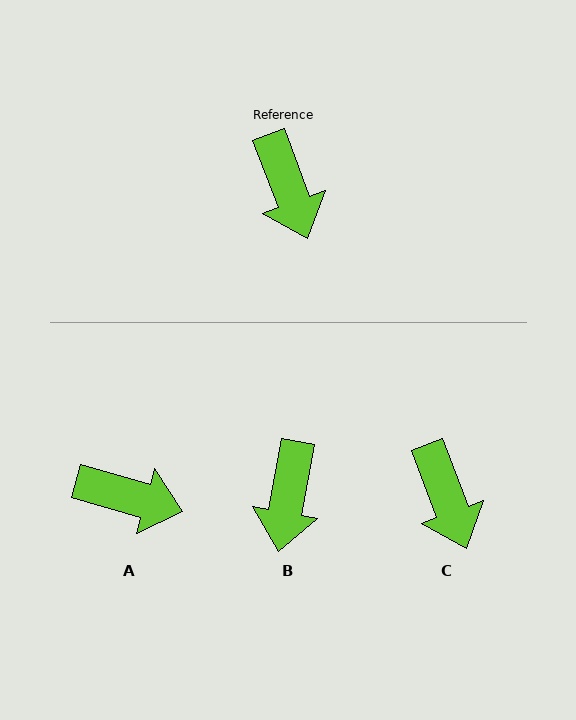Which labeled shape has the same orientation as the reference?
C.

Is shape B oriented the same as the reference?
No, it is off by about 31 degrees.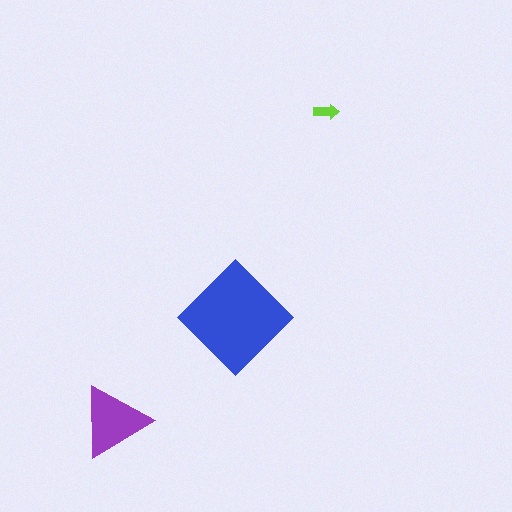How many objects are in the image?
There are 3 objects in the image.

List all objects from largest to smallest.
The blue diamond, the purple triangle, the lime arrow.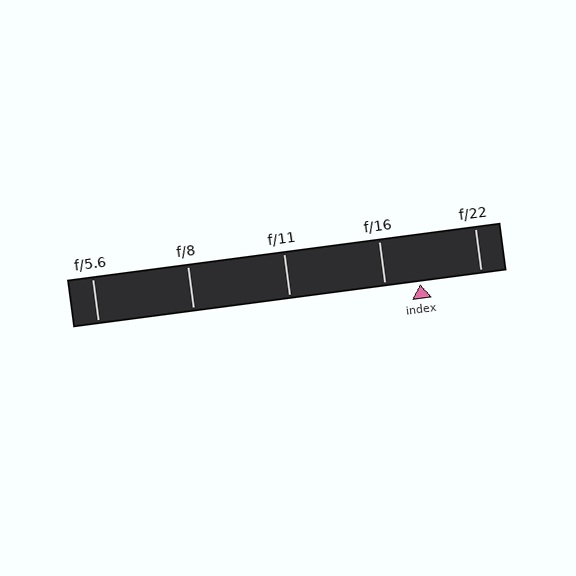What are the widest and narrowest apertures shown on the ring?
The widest aperture shown is f/5.6 and the narrowest is f/22.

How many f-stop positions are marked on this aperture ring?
There are 5 f-stop positions marked.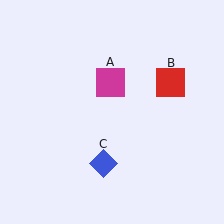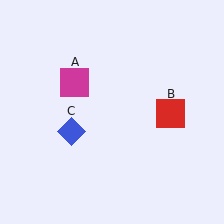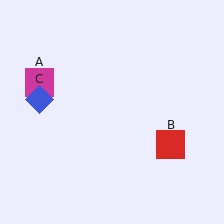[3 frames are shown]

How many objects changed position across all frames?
3 objects changed position: magenta square (object A), red square (object B), blue diamond (object C).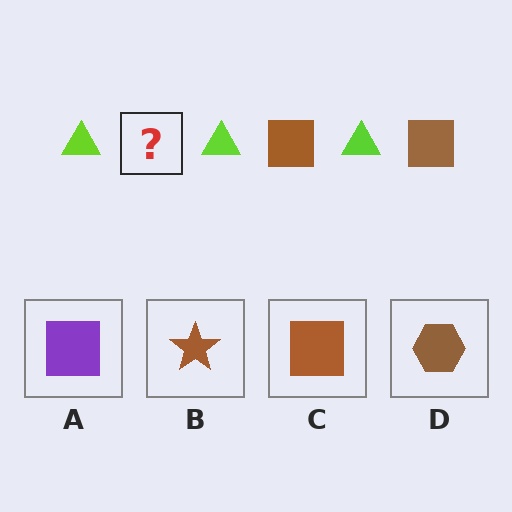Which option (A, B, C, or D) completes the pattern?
C.